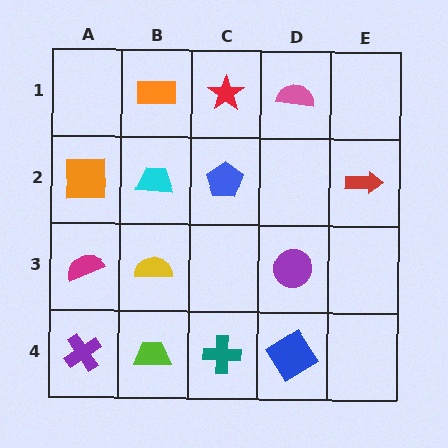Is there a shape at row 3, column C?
No, that cell is empty.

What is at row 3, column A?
A magenta semicircle.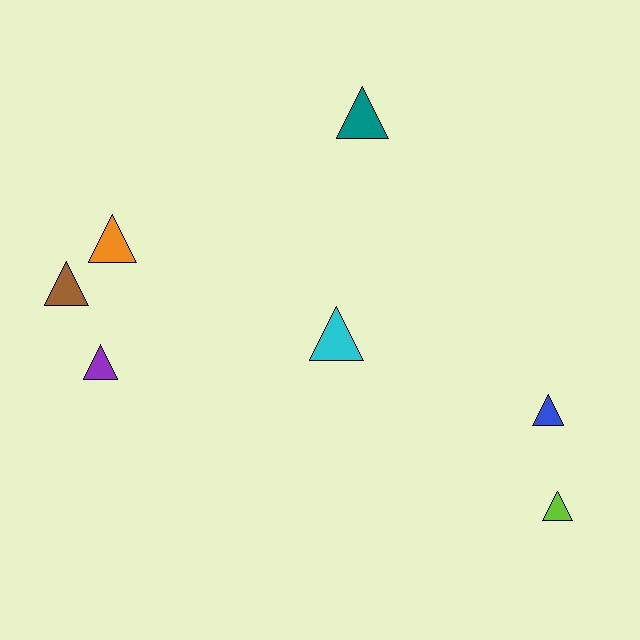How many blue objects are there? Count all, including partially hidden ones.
There is 1 blue object.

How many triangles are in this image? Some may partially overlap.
There are 7 triangles.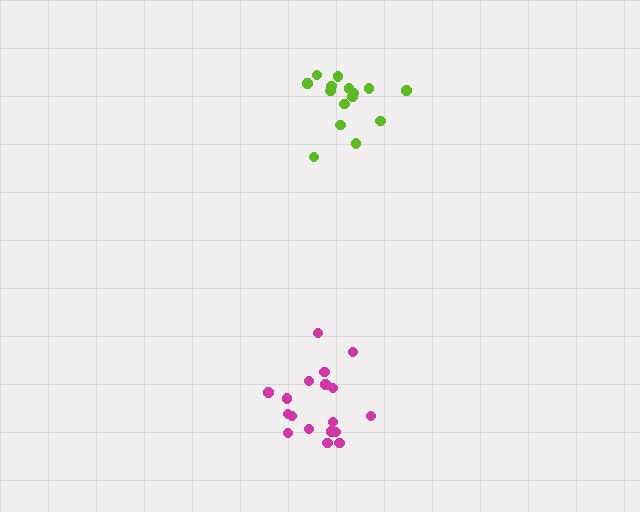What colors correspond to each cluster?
The clusters are colored: magenta, lime.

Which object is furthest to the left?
The magenta cluster is leftmost.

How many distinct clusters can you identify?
There are 2 distinct clusters.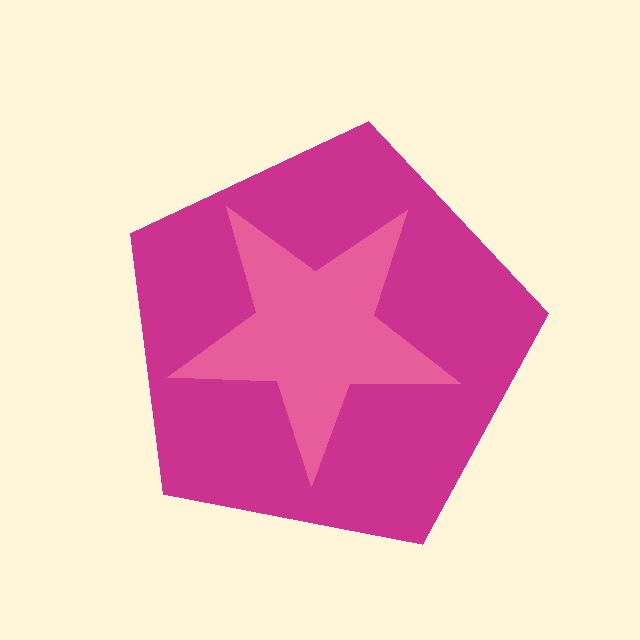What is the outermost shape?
The magenta pentagon.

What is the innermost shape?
The pink star.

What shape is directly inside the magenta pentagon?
The pink star.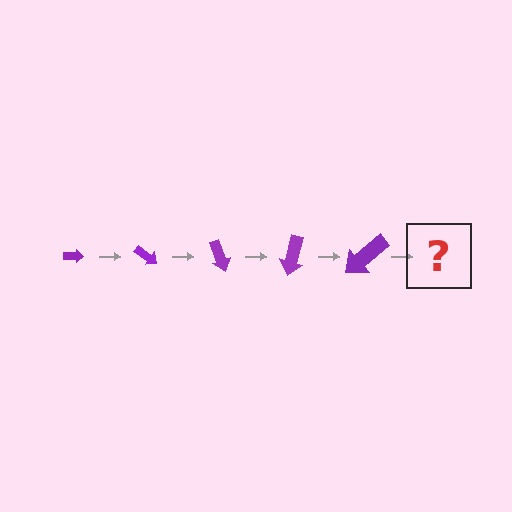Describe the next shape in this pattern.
It should be an arrow, larger than the previous one and rotated 175 degrees from the start.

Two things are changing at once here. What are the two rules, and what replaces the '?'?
The two rules are that the arrow grows larger each step and it rotates 35 degrees each step. The '?' should be an arrow, larger than the previous one and rotated 175 degrees from the start.